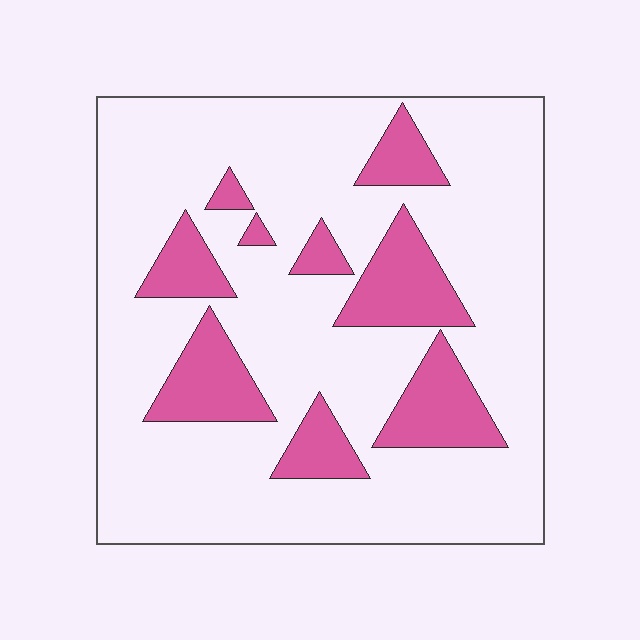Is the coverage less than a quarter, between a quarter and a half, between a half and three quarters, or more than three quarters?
Less than a quarter.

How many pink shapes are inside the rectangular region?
9.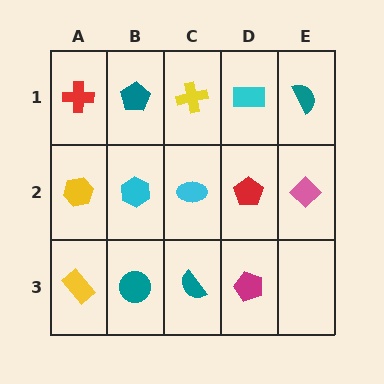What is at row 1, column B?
A teal pentagon.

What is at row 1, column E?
A teal semicircle.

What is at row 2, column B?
A cyan hexagon.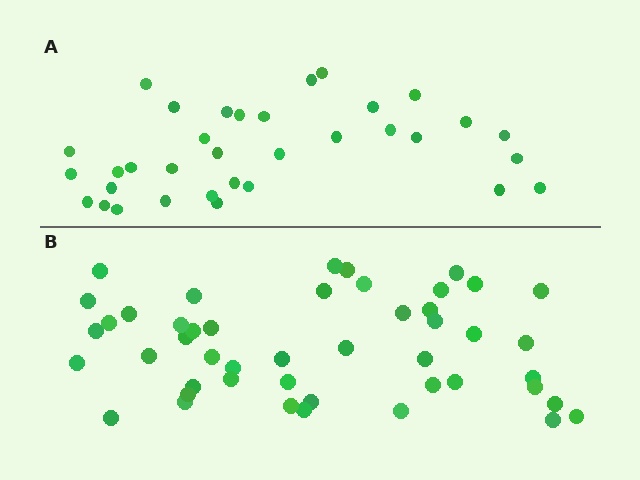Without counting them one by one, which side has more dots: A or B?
Region B (the bottom region) has more dots.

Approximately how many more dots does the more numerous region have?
Region B has approximately 15 more dots than region A.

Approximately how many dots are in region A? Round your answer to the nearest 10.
About 30 dots. (The exact count is 34, which rounds to 30.)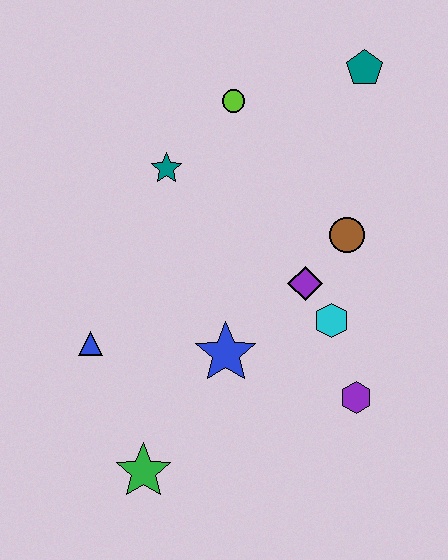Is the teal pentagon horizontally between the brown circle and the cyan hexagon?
No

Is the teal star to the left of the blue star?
Yes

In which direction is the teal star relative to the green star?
The teal star is above the green star.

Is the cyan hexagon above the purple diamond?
No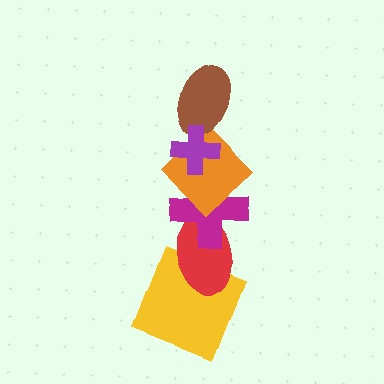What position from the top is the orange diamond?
The orange diamond is 3rd from the top.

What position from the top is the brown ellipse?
The brown ellipse is 2nd from the top.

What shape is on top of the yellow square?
The red ellipse is on top of the yellow square.